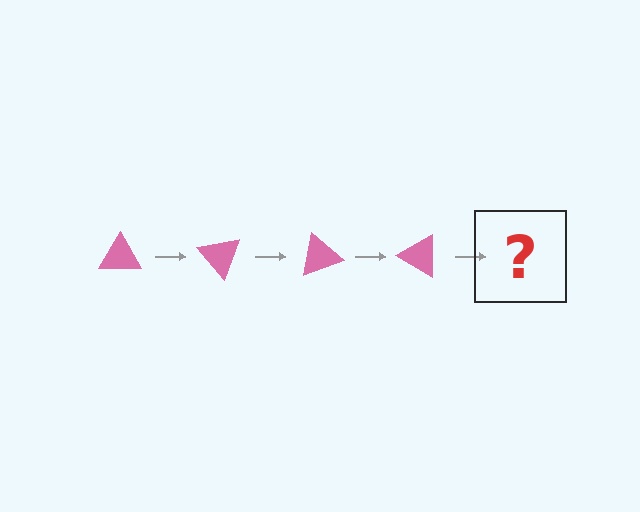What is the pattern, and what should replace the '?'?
The pattern is that the triangle rotates 50 degrees each step. The '?' should be a pink triangle rotated 200 degrees.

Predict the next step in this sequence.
The next step is a pink triangle rotated 200 degrees.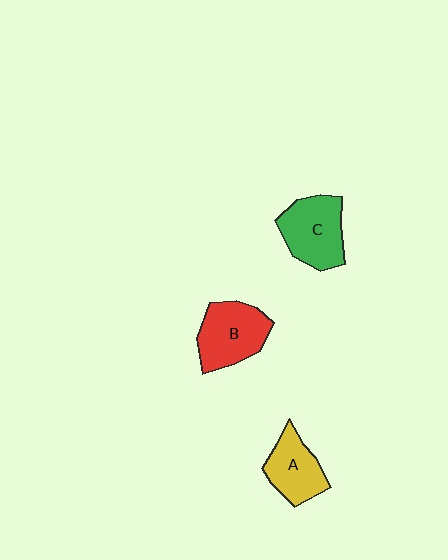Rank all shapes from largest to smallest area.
From largest to smallest: C (green), B (red), A (yellow).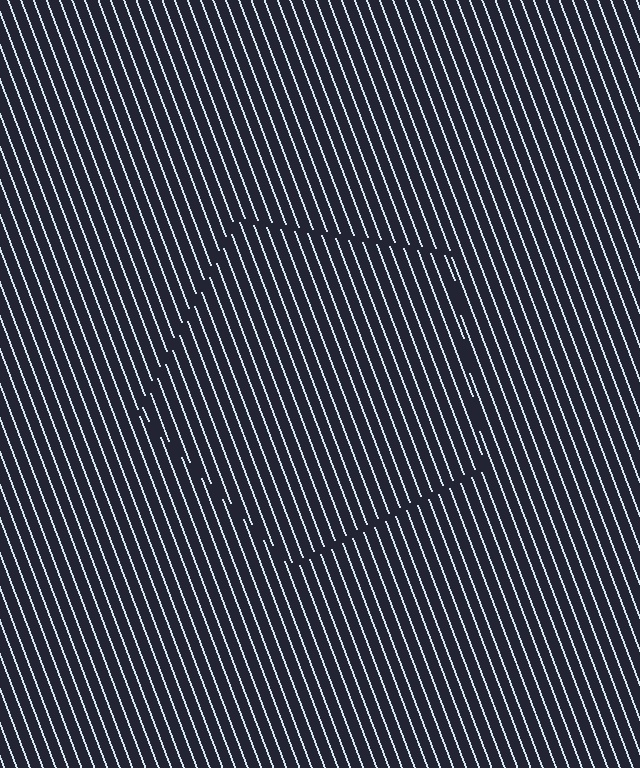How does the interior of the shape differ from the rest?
The interior of the shape contains the same grating, shifted by half a period — the contour is defined by the phase discontinuity where line-ends from the inner and outer gratings abut.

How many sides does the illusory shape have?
5 sides — the line-ends trace a pentagon.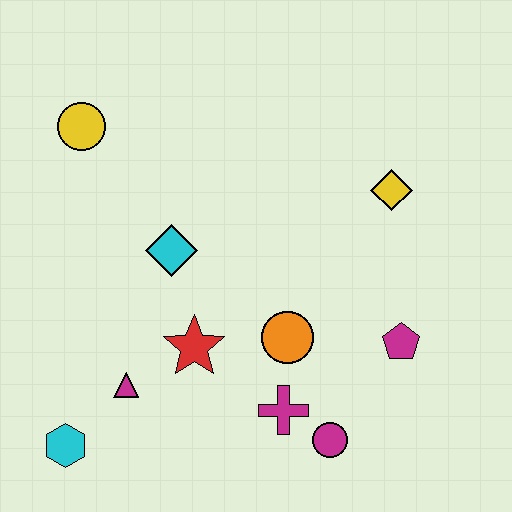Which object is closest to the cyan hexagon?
The magenta triangle is closest to the cyan hexagon.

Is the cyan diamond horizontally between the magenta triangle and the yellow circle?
No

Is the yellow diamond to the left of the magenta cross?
No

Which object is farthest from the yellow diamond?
The cyan hexagon is farthest from the yellow diamond.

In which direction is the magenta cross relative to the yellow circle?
The magenta cross is below the yellow circle.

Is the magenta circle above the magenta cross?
No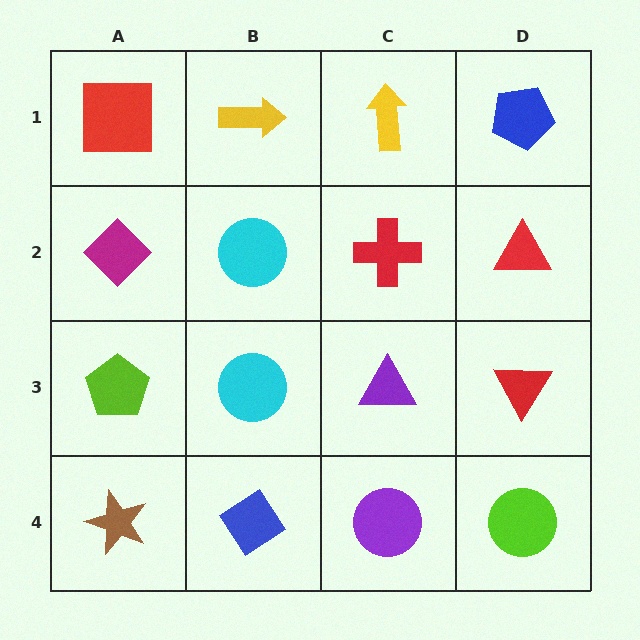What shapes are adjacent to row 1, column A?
A magenta diamond (row 2, column A), a yellow arrow (row 1, column B).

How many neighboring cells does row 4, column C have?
3.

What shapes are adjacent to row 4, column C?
A purple triangle (row 3, column C), a blue diamond (row 4, column B), a lime circle (row 4, column D).